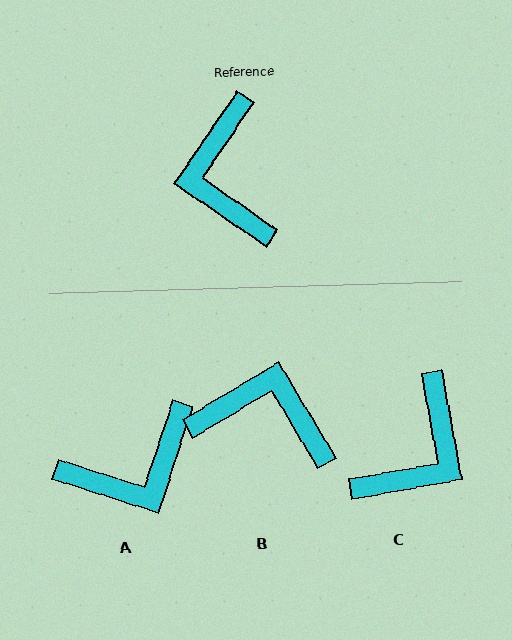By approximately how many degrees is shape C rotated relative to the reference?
Approximately 135 degrees counter-clockwise.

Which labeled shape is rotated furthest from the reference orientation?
C, about 135 degrees away.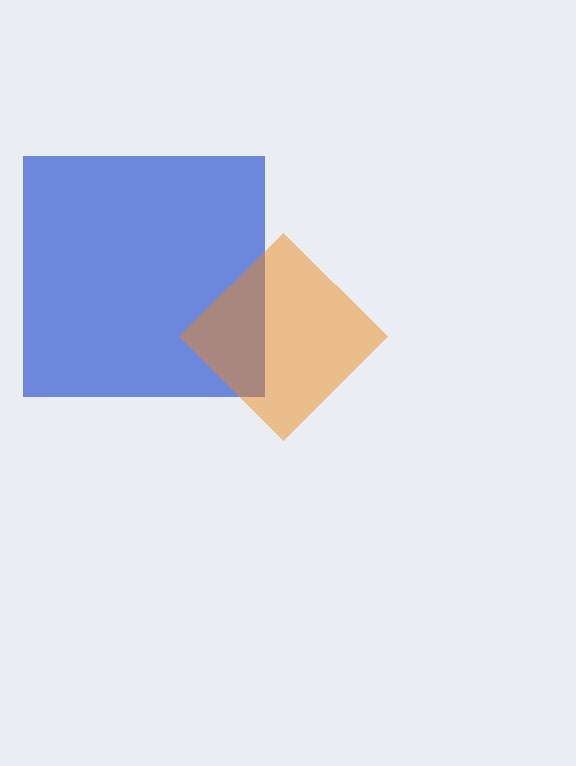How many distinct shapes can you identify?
There are 2 distinct shapes: a blue square, an orange diamond.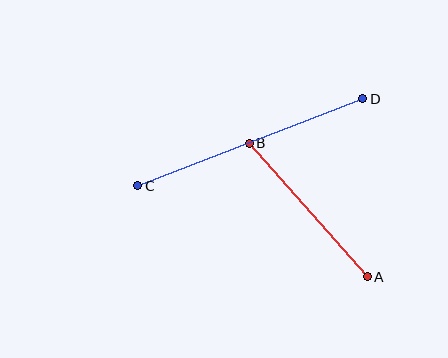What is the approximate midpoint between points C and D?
The midpoint is at approximately (250, 142) pixels.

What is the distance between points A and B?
The distance is approximately 178 pixels.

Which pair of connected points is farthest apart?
Points C and D are farthest apart.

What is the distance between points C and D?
The distance is approximately 241 pixels.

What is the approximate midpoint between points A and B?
The midpoint is at approximately (308, 210) pixels.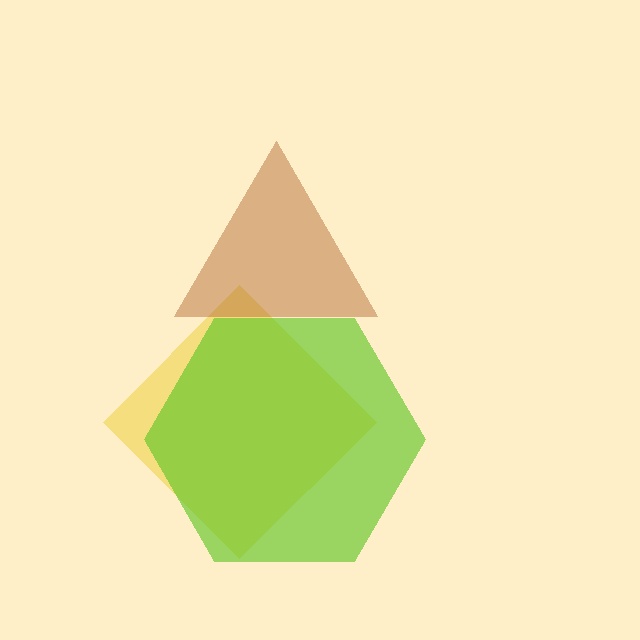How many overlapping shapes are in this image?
There are 3 overlapping shapes in the image.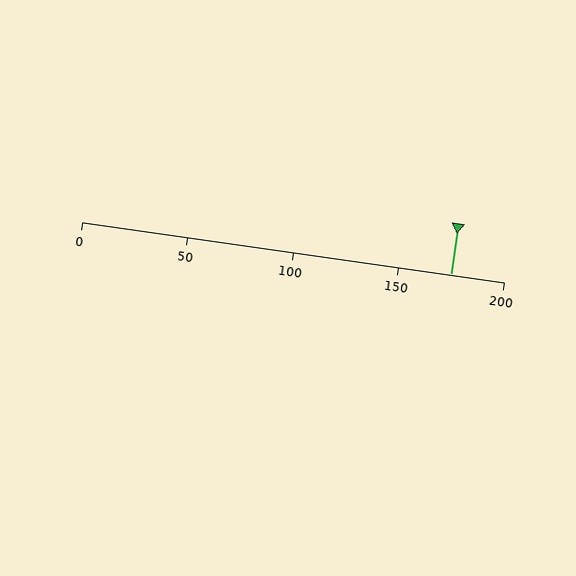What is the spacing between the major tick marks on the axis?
The major ticks are spaced 50 apart.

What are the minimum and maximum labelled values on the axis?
The axis runs from 0 to 200.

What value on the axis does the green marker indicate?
The marker indicates approximately 175.